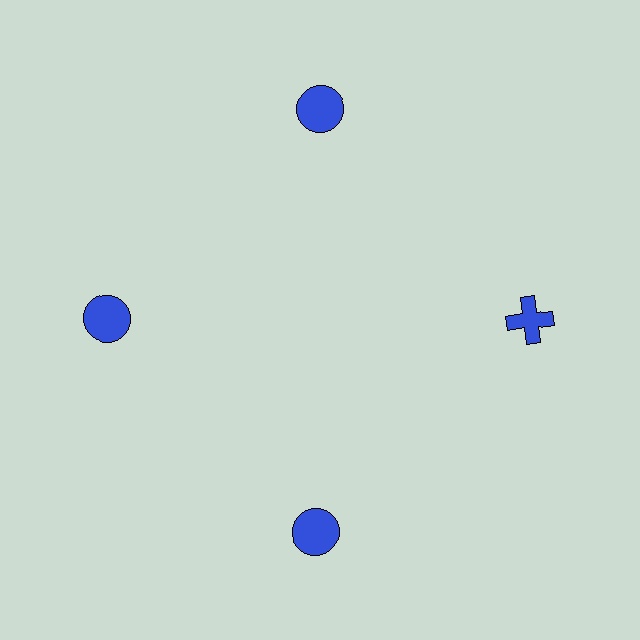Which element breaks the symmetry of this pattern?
The blue cross at roughly the 3 o'clock position breaks the symmetry. All other shapes are blue circles.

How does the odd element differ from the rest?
It has a different shape: cross instead of circle.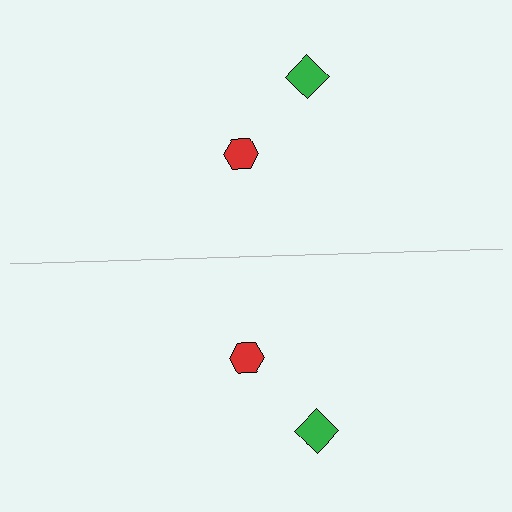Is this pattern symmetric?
Yes, this pattern has bilateral (reflection) symmetry.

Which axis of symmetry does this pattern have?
The pattern has a horizontal axis of symmetry running through the center of the image.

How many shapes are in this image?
There are 4 shapes in this image.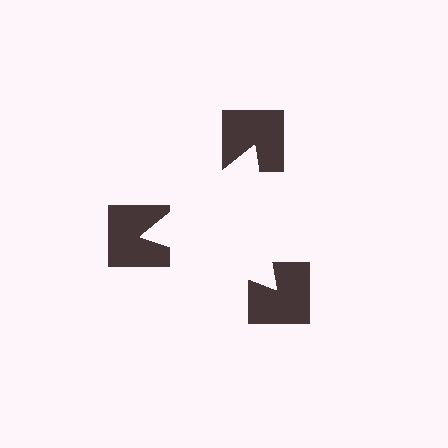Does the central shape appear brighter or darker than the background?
It typically appears slightly brighter than the background, even though no actual brightness change is drawn.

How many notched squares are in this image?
There are 3 — one at each vertex of the illusory triangle.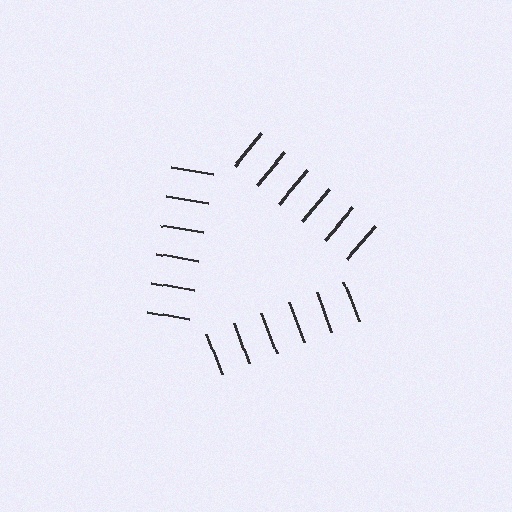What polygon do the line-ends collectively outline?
An illusory triangle — the line segments terminate on its edges but no continuous stroke is drawn.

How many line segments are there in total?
18 — 6 along each of the 3 edges.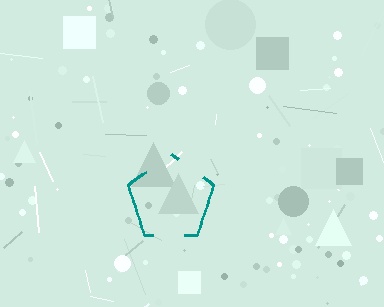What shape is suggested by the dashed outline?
The dashed outline suggests a pentagon.